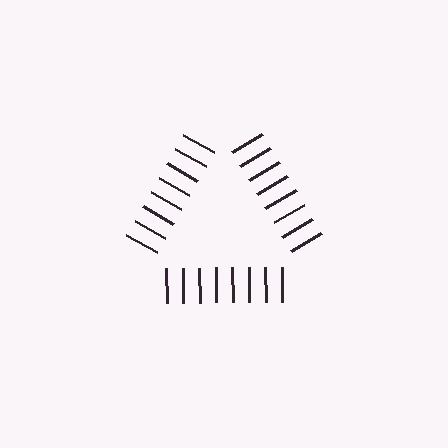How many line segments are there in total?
24 — 8 along each of the 3 edges.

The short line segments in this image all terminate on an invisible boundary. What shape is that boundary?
An illusory triangle — the line segments terminate on its edges but no continuous stroke is drawn.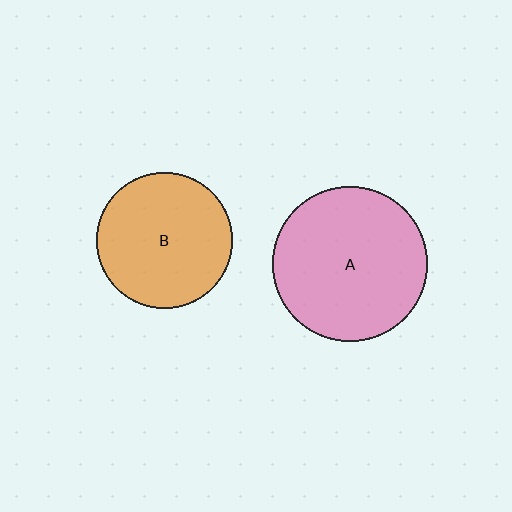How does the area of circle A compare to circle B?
Approximately 1.3 times.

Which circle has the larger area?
Circle A (pink).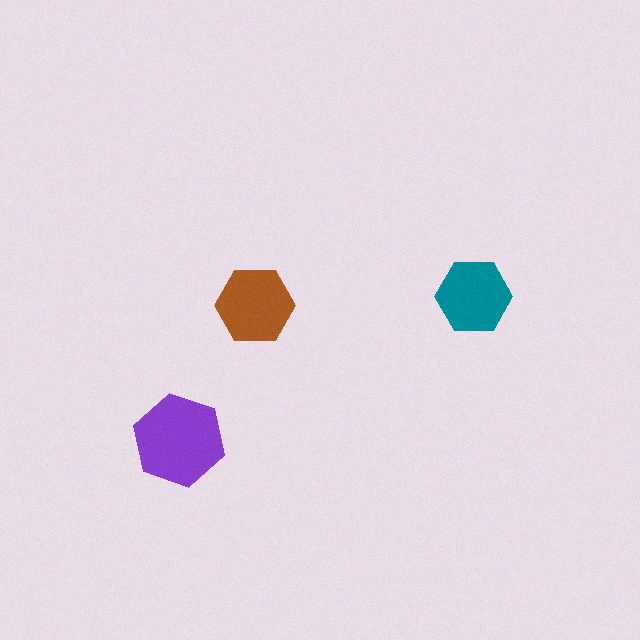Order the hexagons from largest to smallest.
the purple one, the brown one, the teal one.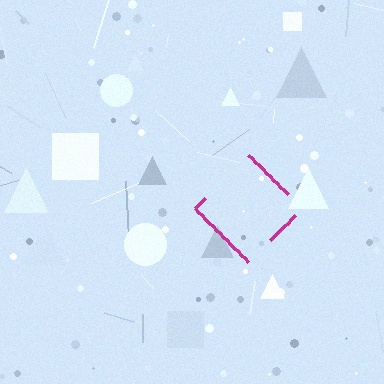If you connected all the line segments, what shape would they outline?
They would outline a diamond.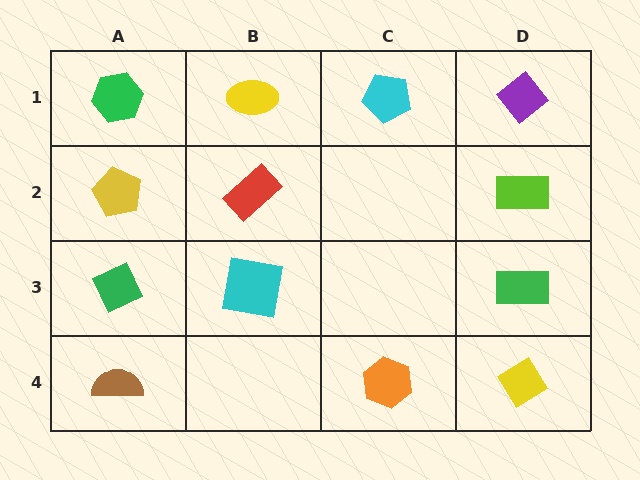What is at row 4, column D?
A yellow diamond.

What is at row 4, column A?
A brown semicircle.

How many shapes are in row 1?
4 shapes.